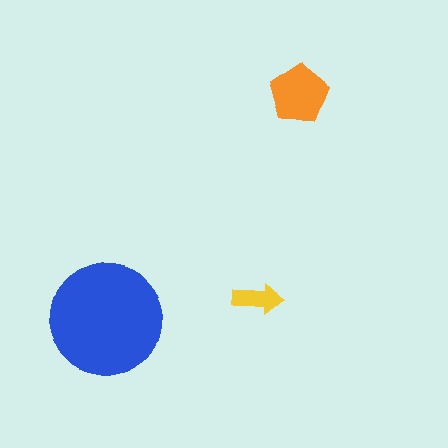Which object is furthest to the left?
The blue circle is leftmost.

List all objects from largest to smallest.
The blue circle, the orange pentagon, the yellow arrow.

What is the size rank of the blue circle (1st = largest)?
1st.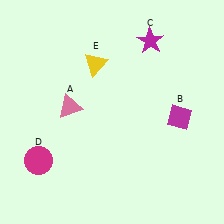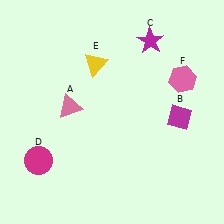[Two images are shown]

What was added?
A pink hexagon (F) was added in Image 2.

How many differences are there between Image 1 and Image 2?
There is 1 difference between the two images.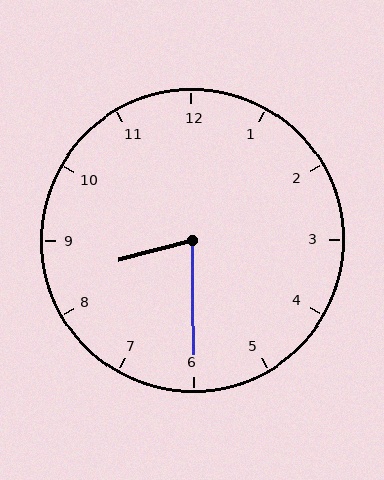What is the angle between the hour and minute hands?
Approximately 75 degrees.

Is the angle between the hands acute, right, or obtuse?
It is acute.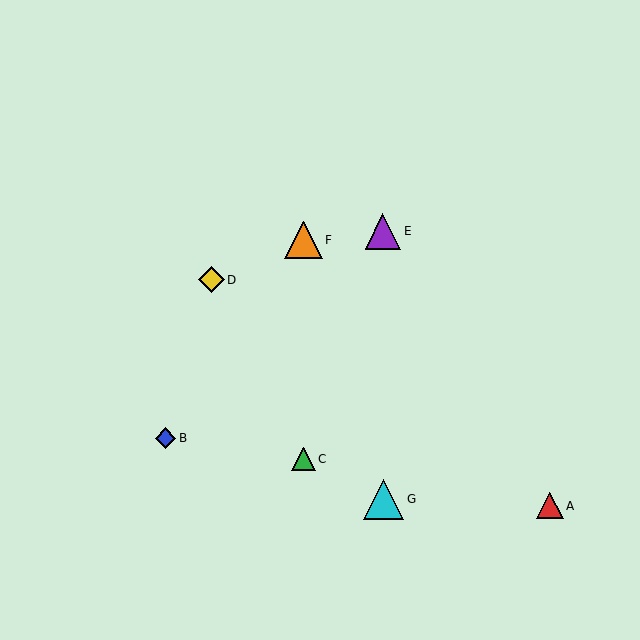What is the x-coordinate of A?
Object A is at x≈550.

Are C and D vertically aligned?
No, C is at x≈303 and D is at x≈211.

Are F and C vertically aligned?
Yes, both are at x≈303.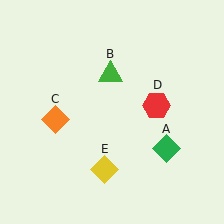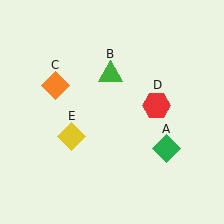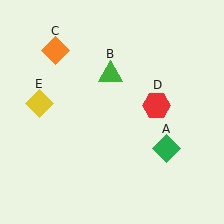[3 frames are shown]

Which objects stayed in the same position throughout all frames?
Green diamond (object A) and green triangle (object B) and red hexagon (object D) remained stationary.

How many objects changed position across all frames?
2 objects changed position: orange diamond (object C), yellow diamond (object E).